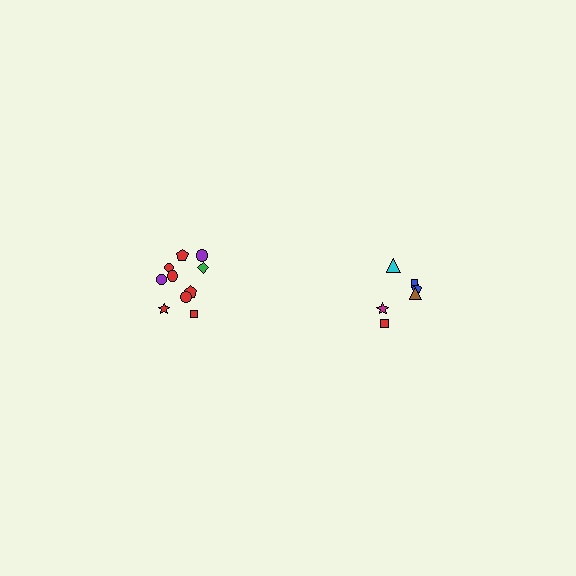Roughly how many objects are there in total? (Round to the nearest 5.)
Roughly 15 objects in total.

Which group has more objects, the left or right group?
The left group.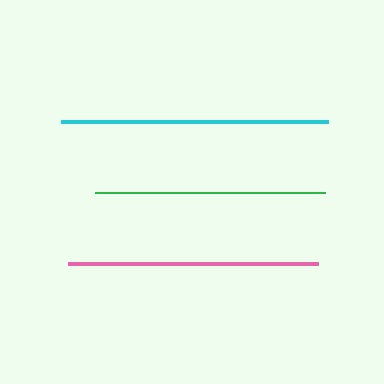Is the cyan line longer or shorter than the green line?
The cyan line is longer than the green line.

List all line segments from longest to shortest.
From longest to shortest: cyan, pink, green.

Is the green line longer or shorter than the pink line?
The pink line is longer than the green line.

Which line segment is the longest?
The cyan line is the longest at approximately 267 pixels.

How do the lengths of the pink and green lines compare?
The pink and green lines are approximately the same length.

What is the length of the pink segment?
The pink segment is approximately 249 pixels long.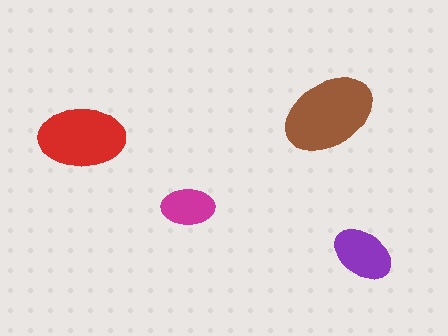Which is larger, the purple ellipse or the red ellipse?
The red one.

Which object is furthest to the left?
The red ellipse is leftmost.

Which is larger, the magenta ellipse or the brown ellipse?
The brown one.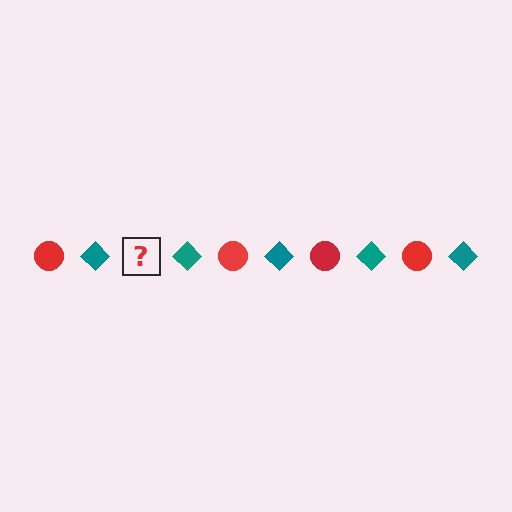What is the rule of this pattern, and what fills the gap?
The rule is that the pattern alternates between red circle and teal diamond. The gap should be filled with a red circle.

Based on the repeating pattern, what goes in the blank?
The blank should be a red circle.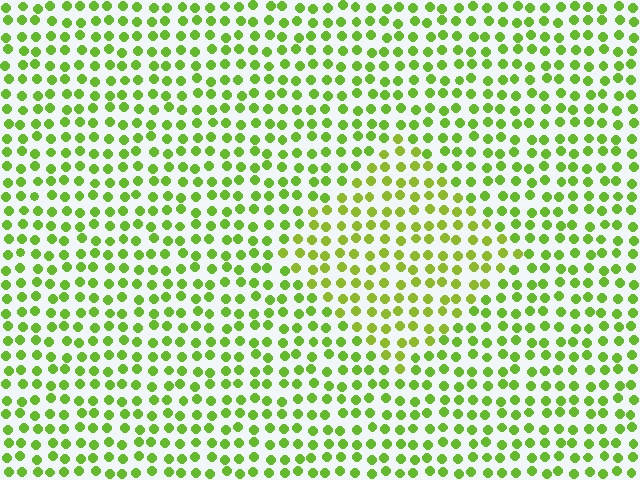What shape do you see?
I see a diamond.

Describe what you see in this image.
The image is filled with small lime elements in a uniform arrangement. A diamond-shaped region is visible where the elements are tinted to a slightly different hue, forming a subtle color boundary.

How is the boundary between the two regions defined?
The boundary is defined purely by a slight shift in hue (about 17 degrees). Spacing, size, and orientation are identical on both sides.